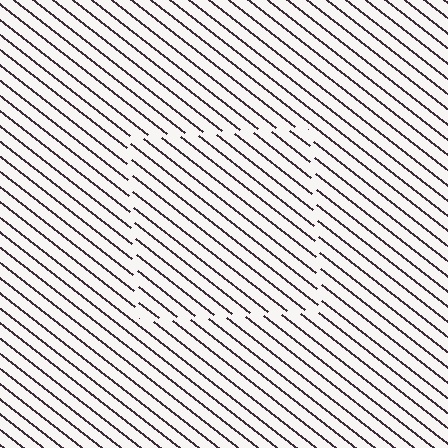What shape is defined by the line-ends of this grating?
An illusory square. The interior of the shape contains the same grating, shifted by half a period — the contour is defined by the phase discontinuity where line-ends from the inner and outer gratings abut.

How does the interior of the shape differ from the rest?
The interior of the shape contains the same grating, shifted by half a period — the contour is defined by the phase discontinuity where line-ends from the inner and outer gratings abut.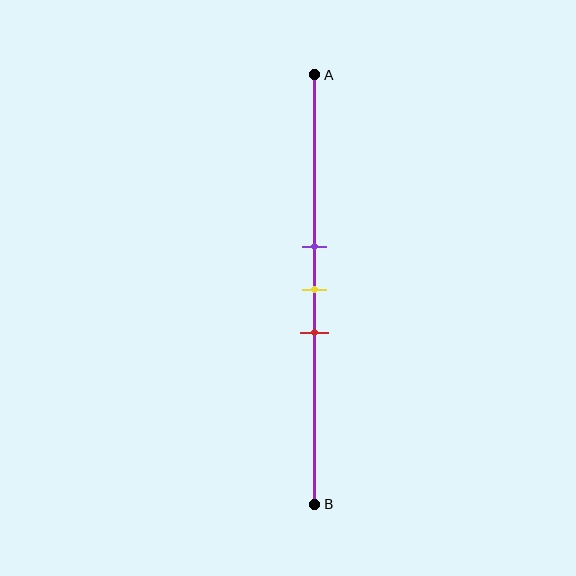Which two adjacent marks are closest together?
The purple and yellow marks are the closest adjacent pair.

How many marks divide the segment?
There are 3 marks dividing the segment.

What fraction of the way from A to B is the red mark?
The red mark is approximately 60% (0.6) of the way from A to B.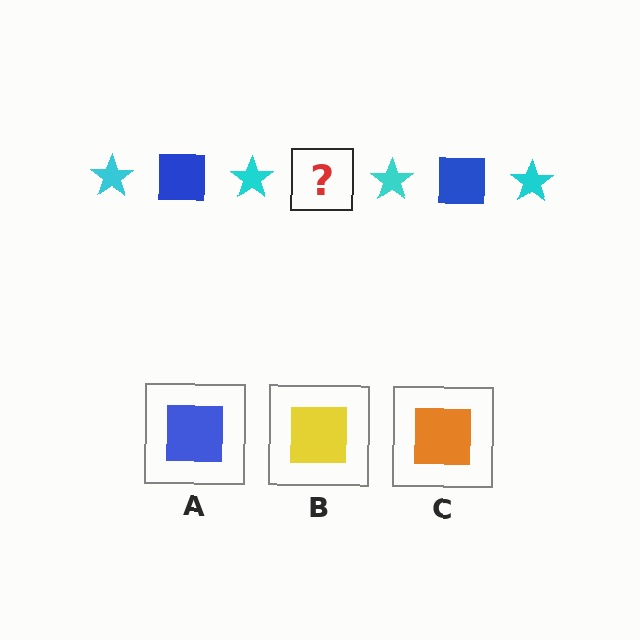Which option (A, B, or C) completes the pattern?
A.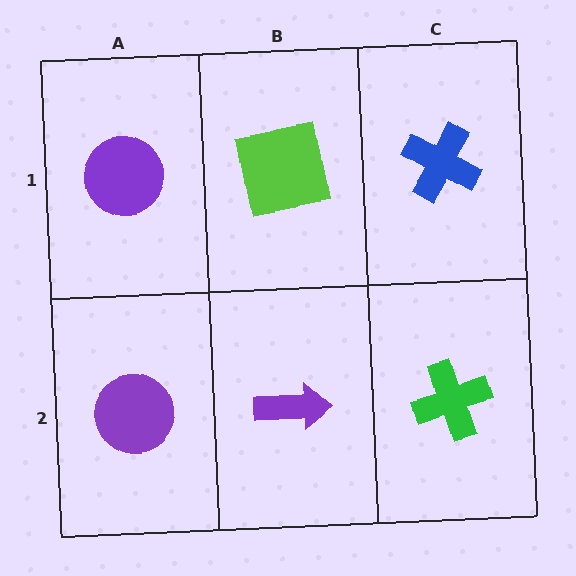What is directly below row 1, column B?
A purple arrow.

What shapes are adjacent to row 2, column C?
A blue cross (row 1, column C), a purple arrow (row 2, column B).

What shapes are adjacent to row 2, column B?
A lime square (row 1, column B), a purple circle (row 2, column A), a green cross (row 2, column C).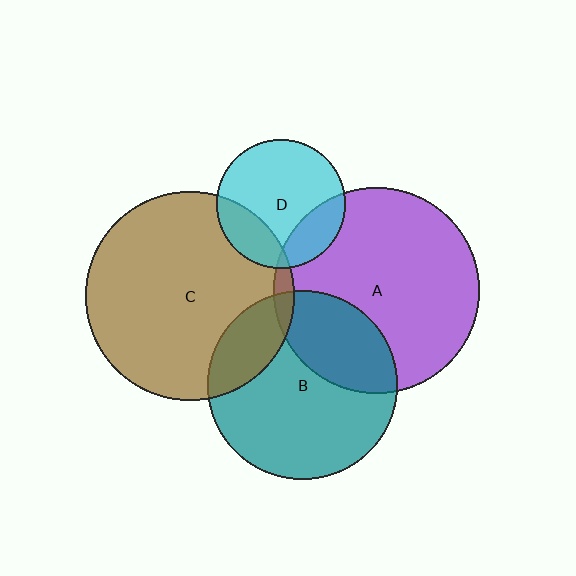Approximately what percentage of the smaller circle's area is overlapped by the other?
Approximately 20%.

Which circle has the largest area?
Circle C (brown).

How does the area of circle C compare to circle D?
Approximately 2.6 times.